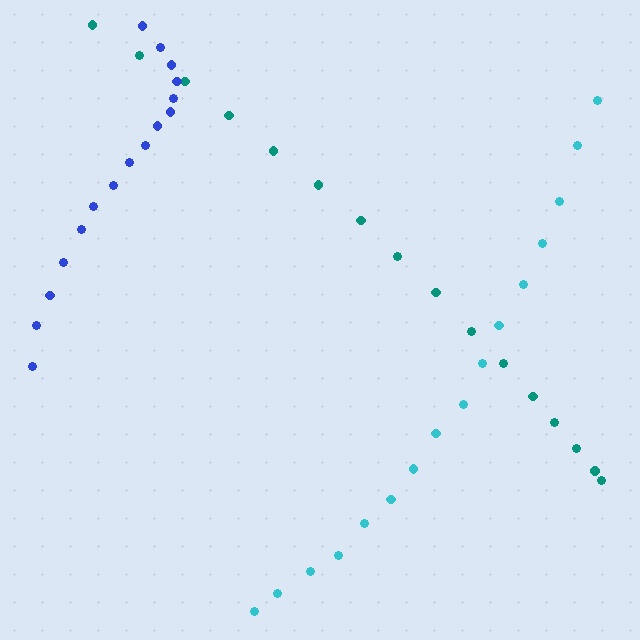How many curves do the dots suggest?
There are 3 distinct paths.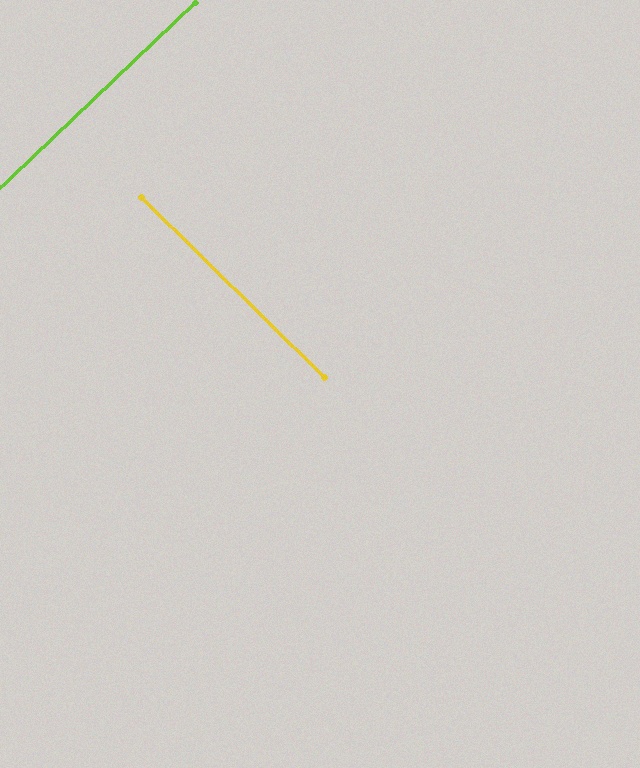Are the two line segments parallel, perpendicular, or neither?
Perpendicular — they meet at approximately 88°.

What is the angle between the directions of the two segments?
Approximately 88 degrees.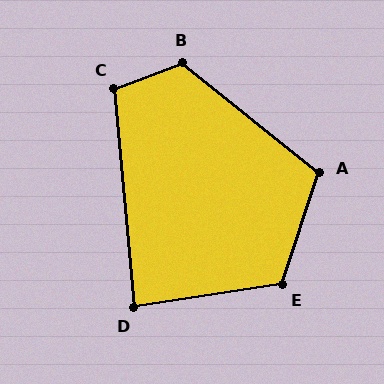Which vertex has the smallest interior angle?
D, at approximately 86 degrees.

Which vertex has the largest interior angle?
B, at approximately 121 degrees.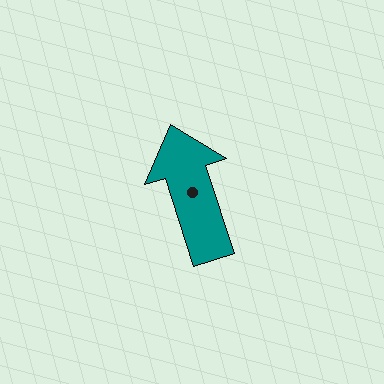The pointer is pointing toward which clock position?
Roughly 11 o'clock.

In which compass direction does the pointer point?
North.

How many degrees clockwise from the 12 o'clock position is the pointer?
Approximately 342 degrees.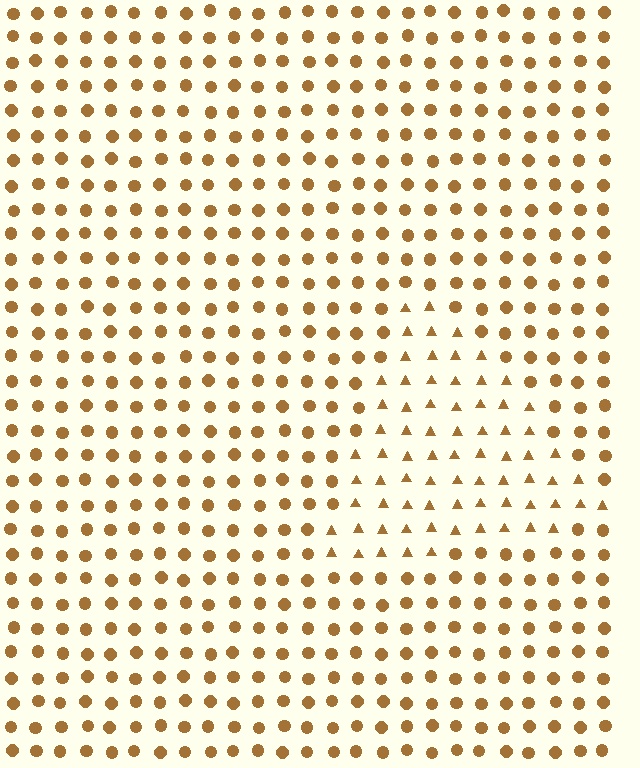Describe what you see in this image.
The image is filled with small brown elements arranged in a uniform grid. A triangle-shaped region contains triangles, while the surrounding area contains circles. The boundary is defined purely by the change in element shape.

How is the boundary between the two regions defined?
The boundary is defined by a change in element shape: triangles inside vs. circles outside. All elements share the same color and spacing.